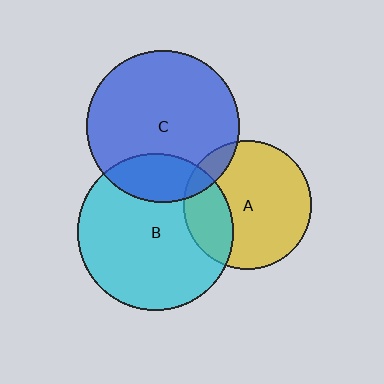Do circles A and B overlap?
Yes.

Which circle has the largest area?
Circle B (cyan).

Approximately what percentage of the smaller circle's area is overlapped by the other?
Approximately 25%.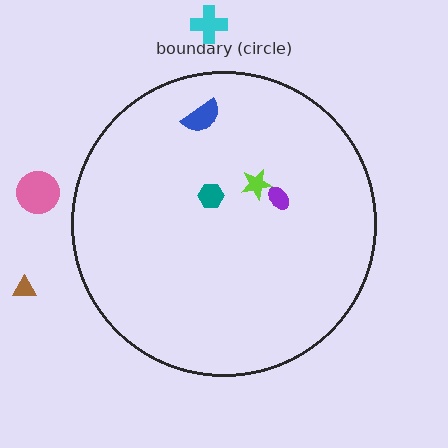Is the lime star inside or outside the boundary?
Inside.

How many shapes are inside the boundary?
4 inside, 3 outside.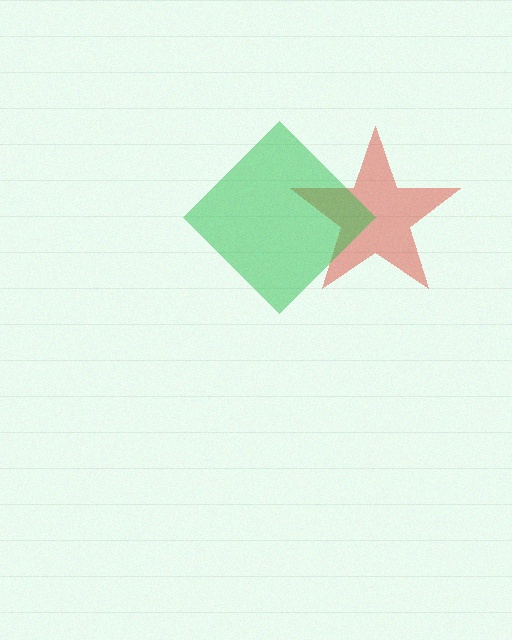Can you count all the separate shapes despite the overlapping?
Yes, there are 2 separate shapes.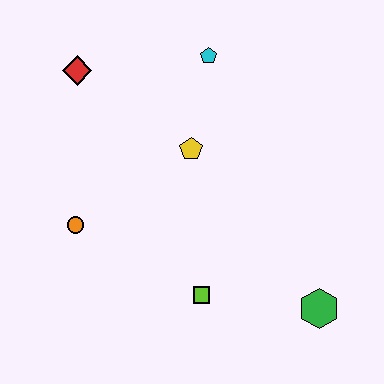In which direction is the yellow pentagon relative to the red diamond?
The yellow pentagon is to the right of the red diamond.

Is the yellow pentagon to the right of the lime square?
No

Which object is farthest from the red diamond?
The green hexagon is farthest from the red diamond.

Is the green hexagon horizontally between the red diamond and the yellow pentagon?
No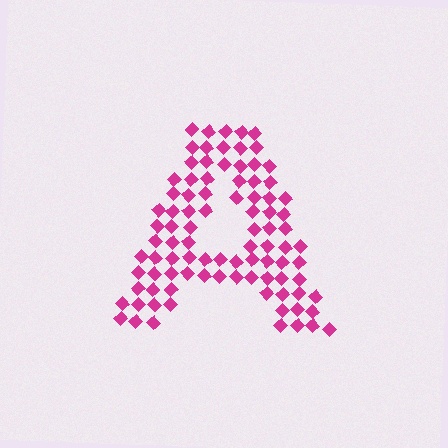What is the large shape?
The large shape is the letter A.